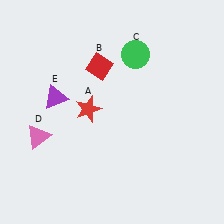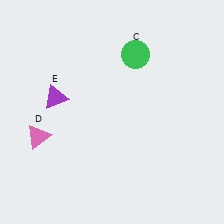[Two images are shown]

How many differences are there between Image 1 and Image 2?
There are 2 differences between the two images.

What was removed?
The red star (A), the red diamond (B) were removed in Image 2.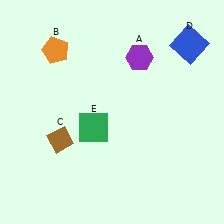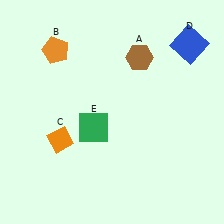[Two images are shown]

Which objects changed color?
A changed from purple to brown. C changed from brown to orange.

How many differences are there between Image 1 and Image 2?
There are 2 differences between the two images.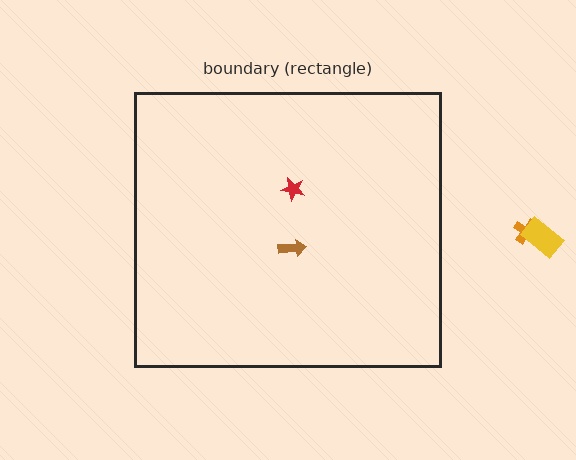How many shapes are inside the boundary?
2 inside, 2 outside.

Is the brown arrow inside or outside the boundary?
Inside.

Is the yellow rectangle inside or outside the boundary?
Outside.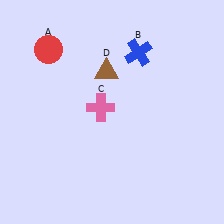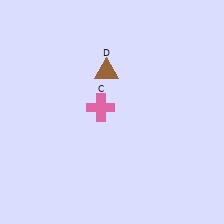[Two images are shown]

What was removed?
The blue cross (B), the red circle (A) were removed in Image 2.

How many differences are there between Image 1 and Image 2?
There are 2 differences between the two images.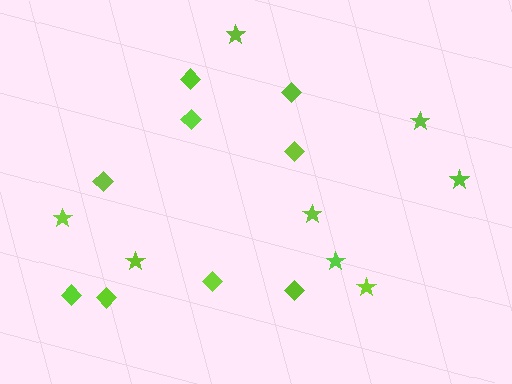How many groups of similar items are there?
There are 2 groups: one group of stars (8) and one group of diamonds (9).